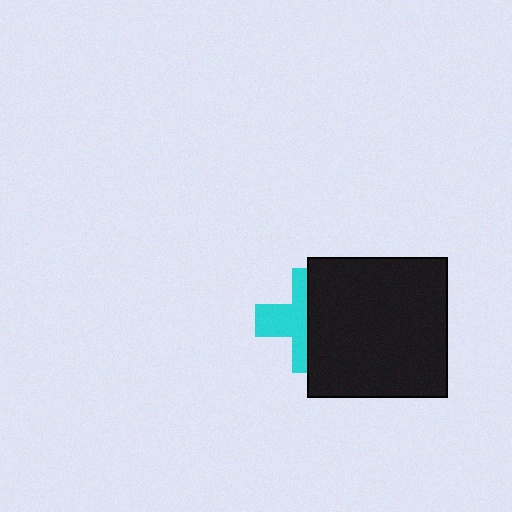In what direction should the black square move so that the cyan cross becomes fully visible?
The black square should move right. That is the shortest direction to clear the overlap and leave the cyan cross fully visible.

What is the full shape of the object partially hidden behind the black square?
The partially hidden object is a cyan cross.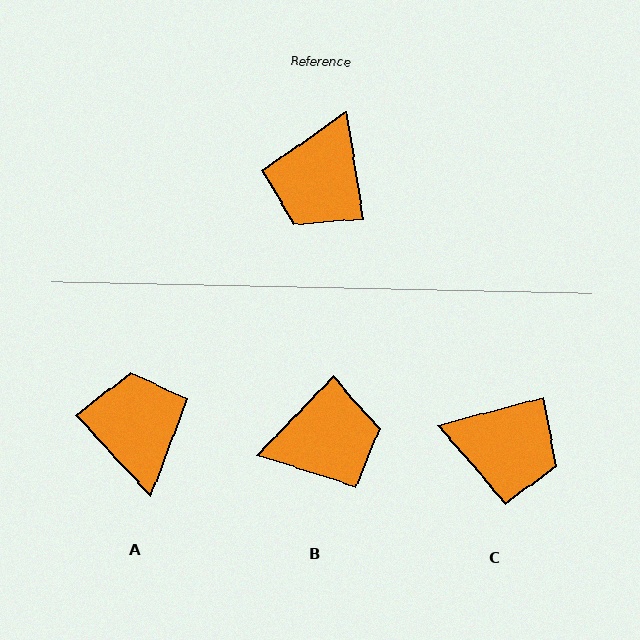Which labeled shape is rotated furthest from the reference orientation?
A, about 146 degrees away.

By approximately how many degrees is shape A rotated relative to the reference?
Approximately 146 degrees clockwise.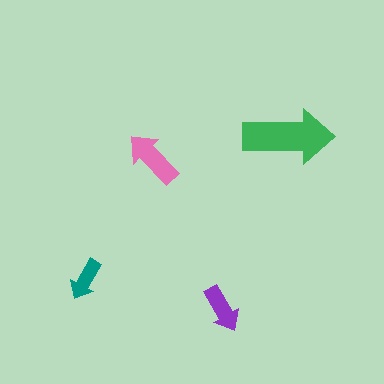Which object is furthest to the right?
The green arrow is rightmost.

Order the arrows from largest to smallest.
the green one, the pink one, the purple one, the teal one.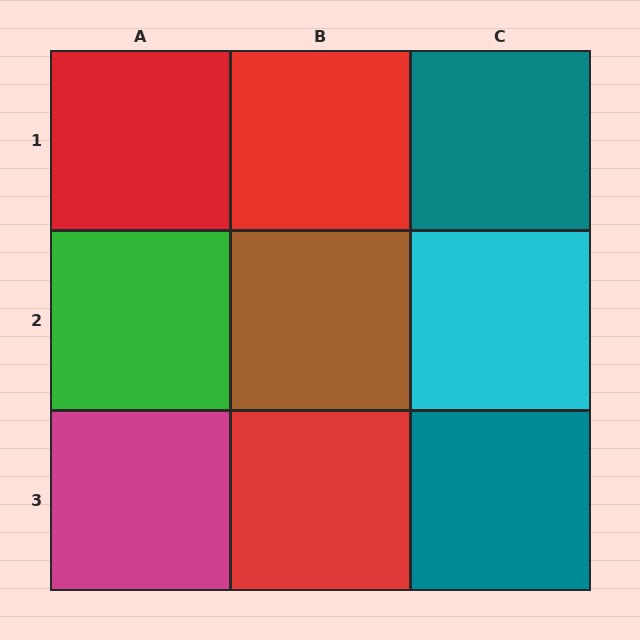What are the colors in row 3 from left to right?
Magenta, red, teal.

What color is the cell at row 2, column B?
Brown.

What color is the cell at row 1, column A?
Red.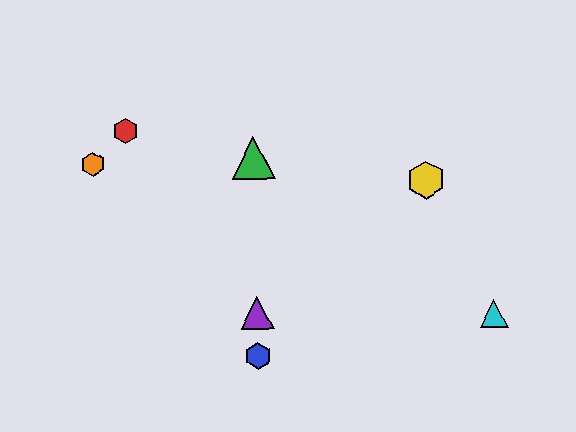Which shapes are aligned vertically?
The blue hexagon, the green triangle, the purple triangle are aligned vertically.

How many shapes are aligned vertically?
3 shapes (the blue hexagon, the green triangle, the purple triangle) are aligned vertically.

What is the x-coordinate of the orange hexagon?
The orange hexagon is at x≈93.